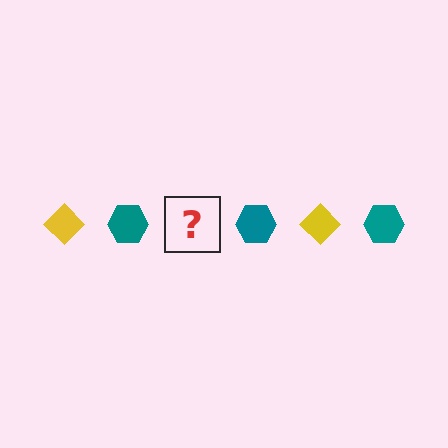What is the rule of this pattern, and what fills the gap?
The rule is that the pattern alternates between yellow diamond and teal hexagon. The gap should be filled with a yellow diamond.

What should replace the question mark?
The question mark should be replaced with a yellow diamond.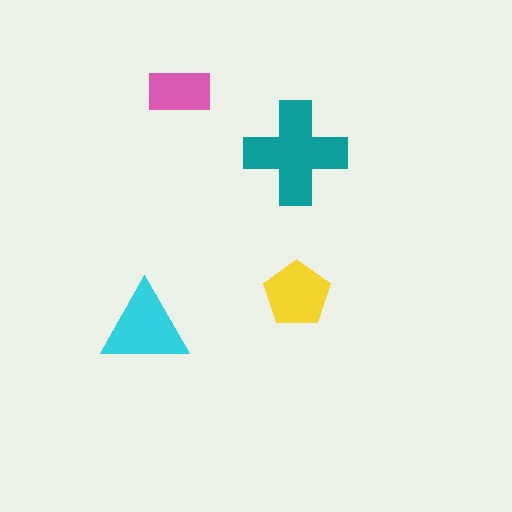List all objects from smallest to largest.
The pink rectangle, the yellow pentagon, the cyan triangle, the teal cross.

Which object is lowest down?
The cyan triangle is bottommost.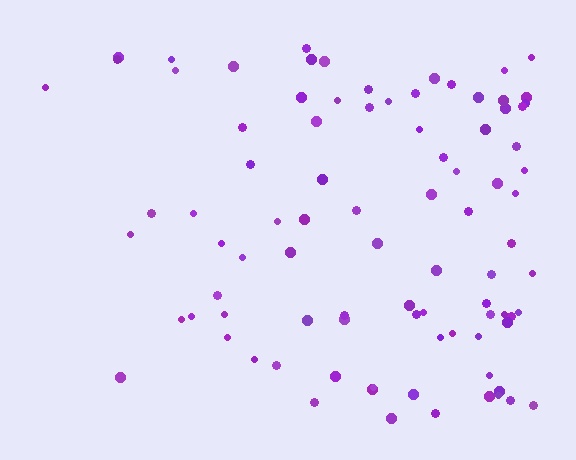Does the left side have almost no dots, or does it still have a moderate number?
Still a moderate number, just noticeably fewer than the right.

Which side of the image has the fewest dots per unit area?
The left.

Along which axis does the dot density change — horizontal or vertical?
Horizontal.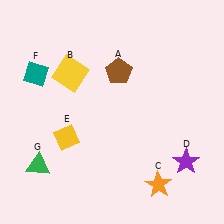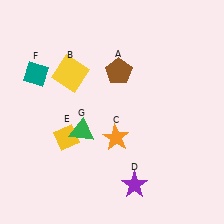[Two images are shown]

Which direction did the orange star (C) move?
The orange star (C) moved up.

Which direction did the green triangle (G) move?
The green triangle (G) moved right.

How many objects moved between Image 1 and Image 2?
3 objects moved between the two images.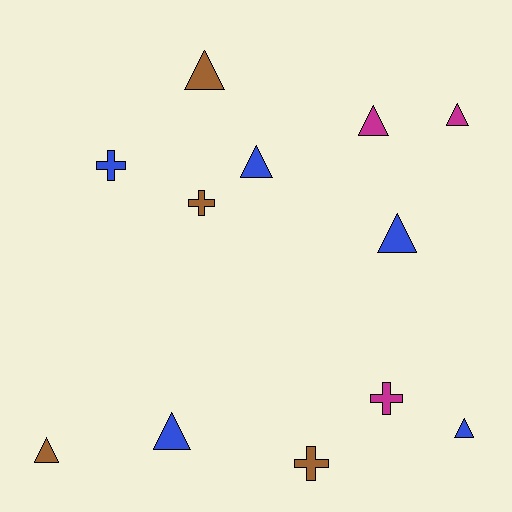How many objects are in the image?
There are 12 objects.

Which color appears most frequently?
Blue, with 5 objects.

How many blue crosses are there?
There is 1 blue cross.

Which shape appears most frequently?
Triangle, with 8 objects.